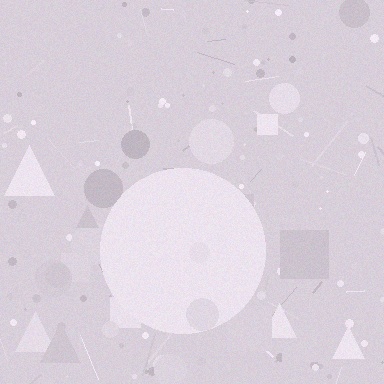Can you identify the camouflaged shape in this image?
The camouflaged shape is a circle.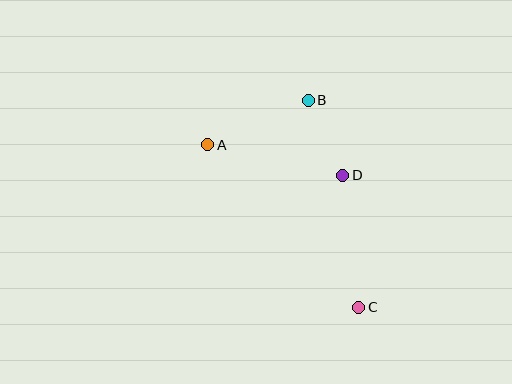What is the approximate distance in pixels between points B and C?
The distance between B and C is approximately 213 pixels.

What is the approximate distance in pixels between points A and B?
The distance between A and B is approximately 110 pixels.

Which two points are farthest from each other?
Points A and C are farthest from each other.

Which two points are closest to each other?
Points B and D are closest to each other.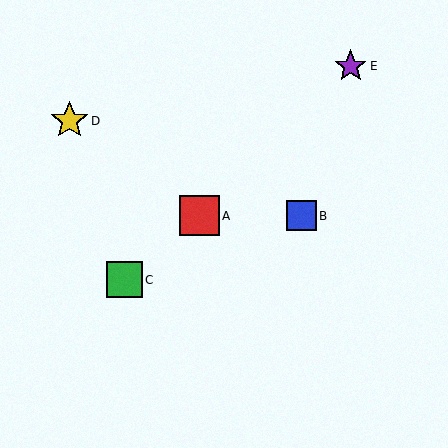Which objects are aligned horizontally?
Objects A, B are aligned horizontally.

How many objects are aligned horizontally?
2 objects (A, B) are aligned horizontally.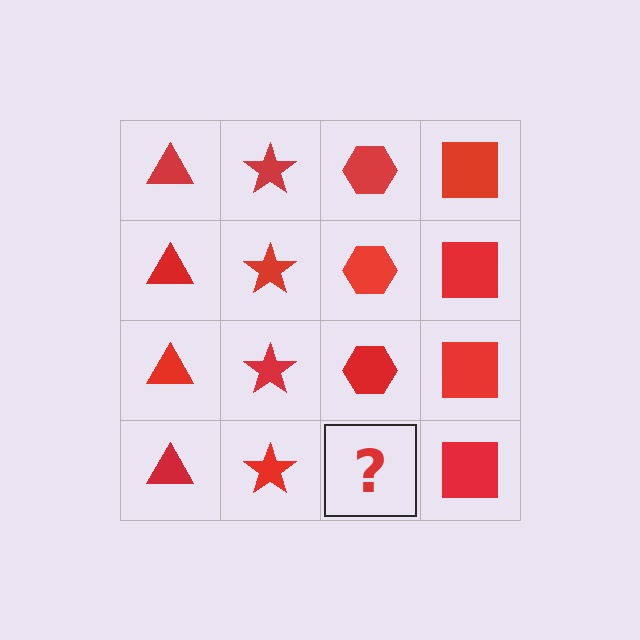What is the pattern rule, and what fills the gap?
The rule is that each column has a consistent shape. The gap should be filled with a red hexagon.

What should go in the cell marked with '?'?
The missing cell should contain a red hexagon.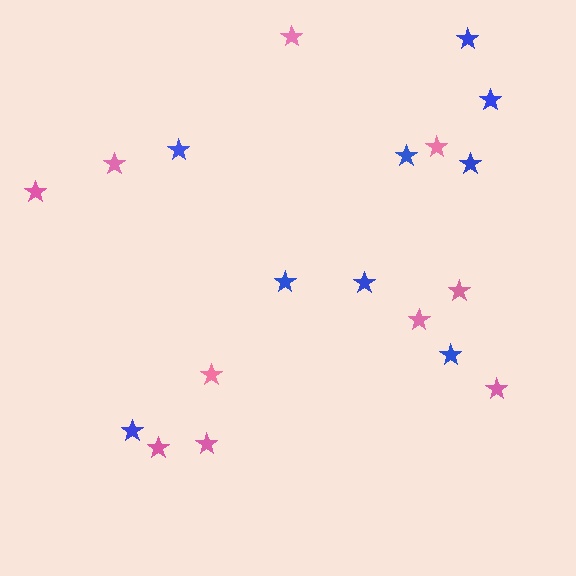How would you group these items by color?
There are 2 groups: one group of blue stars (9) and one group of pink stars (10).